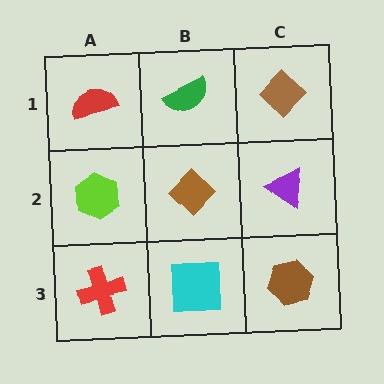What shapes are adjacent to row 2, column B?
A green semicircle (row 1, column B), a cyan square (row 3, column B), a lime hexagon (row 2, column A), a purple triangle (row 2, column C).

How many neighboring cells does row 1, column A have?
2.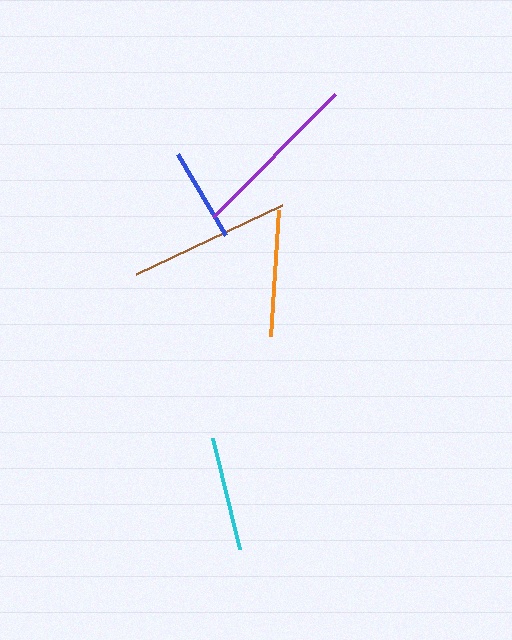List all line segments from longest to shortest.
From longest to shortest: purple, brown, orange, cyan, blue.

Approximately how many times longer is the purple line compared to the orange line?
The purple line is approximately 1.4 times the length of the orange line.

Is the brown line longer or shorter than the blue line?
The brown line is longer than the blue line.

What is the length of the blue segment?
The blue segment is approximately 94 pixels long.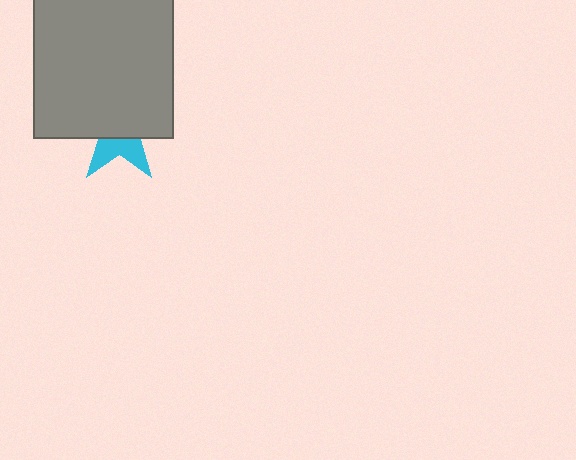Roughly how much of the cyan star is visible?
A small part of it is visible (roughly 37%).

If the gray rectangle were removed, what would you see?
You would see the complete cyan star.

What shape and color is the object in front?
The object in front is a gray rectangle.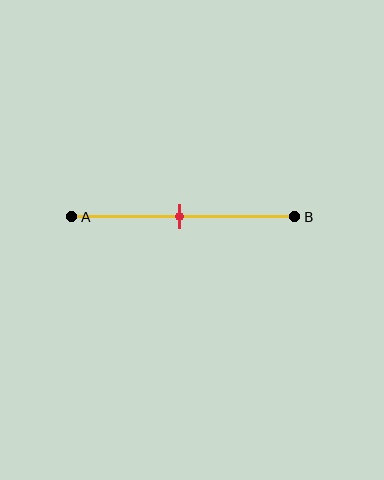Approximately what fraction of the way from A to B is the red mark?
The red mark is approximately 50% of the way from A to B.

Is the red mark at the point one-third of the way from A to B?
No, the mark is at about 50% from A, not at the 33% one-third point.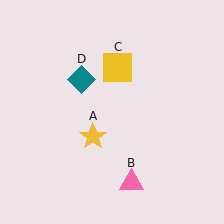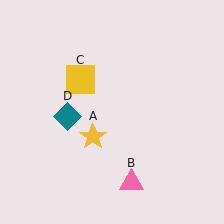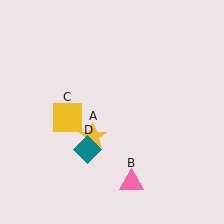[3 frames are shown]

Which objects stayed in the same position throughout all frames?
Yellow star (object A) and pink triangle (object B) remained stationary.